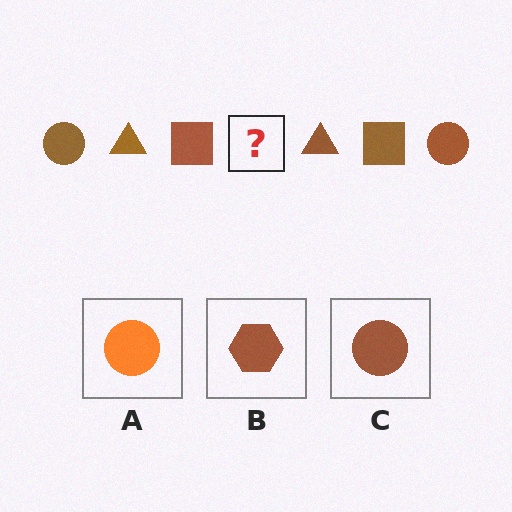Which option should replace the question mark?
Option C.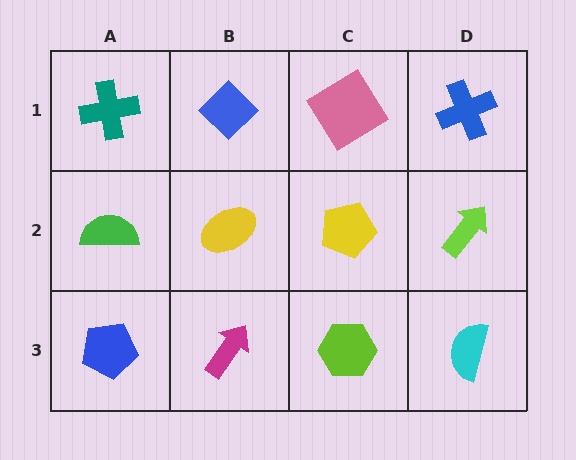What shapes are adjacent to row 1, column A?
A green semicircle (row 2, column A), a blue diamond (row 1, column B).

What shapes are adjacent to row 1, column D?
A lime arrow (row 2, column D), a pink diamond (row 1, column C).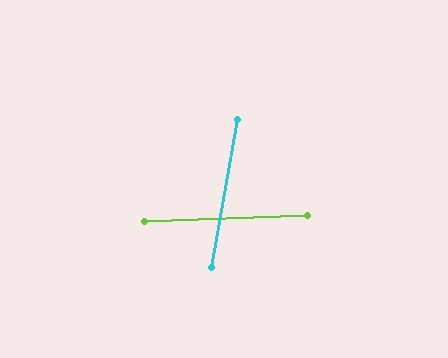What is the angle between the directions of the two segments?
Approximately 78 degrees.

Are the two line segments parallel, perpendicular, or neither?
Neither parallel nor perpendicular — they differ by about 78°.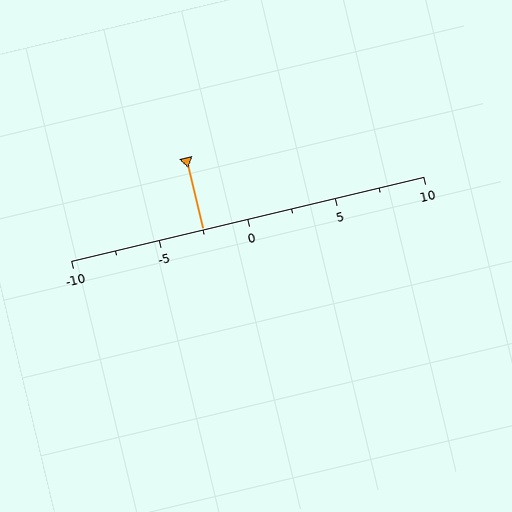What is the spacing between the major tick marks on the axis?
The major ticks are spaced 5 apart.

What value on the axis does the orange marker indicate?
The marker indicates approximately -2.5.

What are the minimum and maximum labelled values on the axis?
The axis runs from -10 to 10.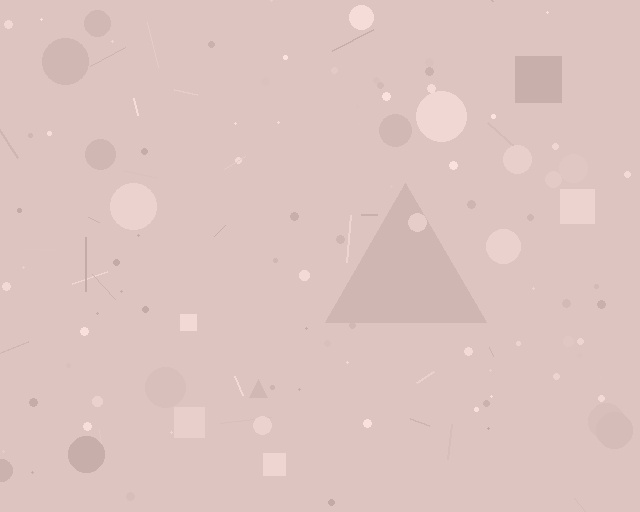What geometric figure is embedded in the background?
A triangle is embedded in the background.